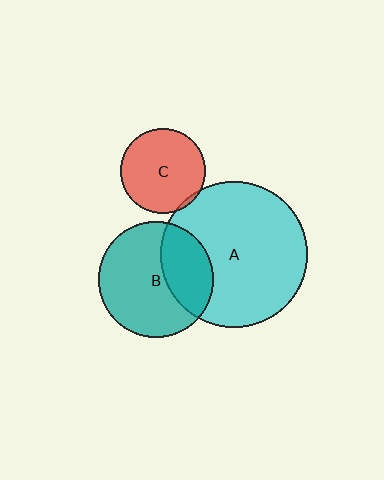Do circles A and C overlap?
Yes.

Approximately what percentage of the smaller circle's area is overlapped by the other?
Approximately 5%.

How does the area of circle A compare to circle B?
Approximately 1.6 times.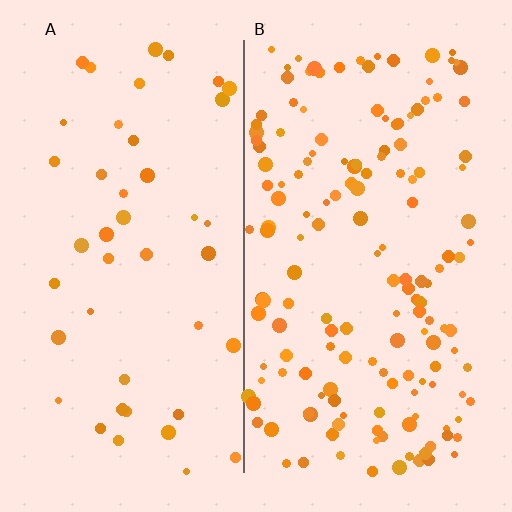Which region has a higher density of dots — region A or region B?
B (the right).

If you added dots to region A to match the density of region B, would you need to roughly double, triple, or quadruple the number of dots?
Approximately quadruple.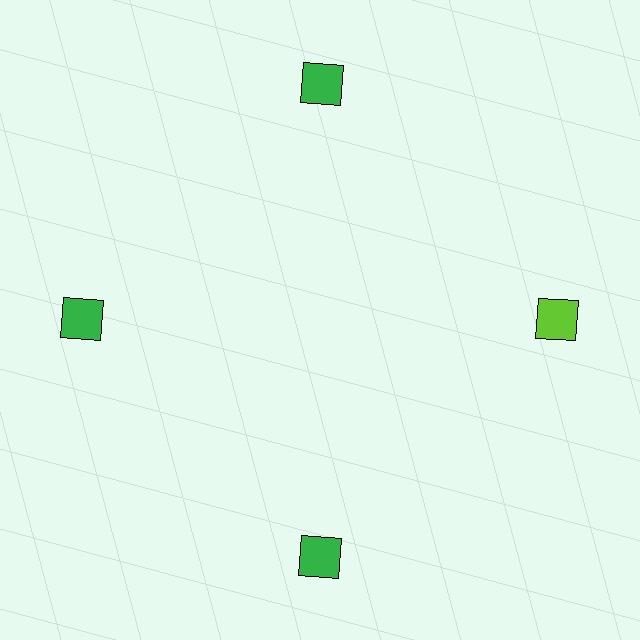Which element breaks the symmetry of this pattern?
The lime square at roughly the 3 o'clock position breaks the symmetry. All other shapes are green squares.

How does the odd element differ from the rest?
It has a different color: lime instead of green.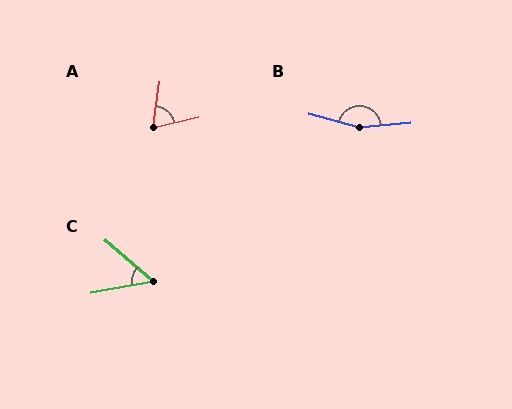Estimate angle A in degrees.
Approximately 69 degrees.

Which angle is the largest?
B, at approximately 159 degrees.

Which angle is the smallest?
C, at approximately 51 degrees.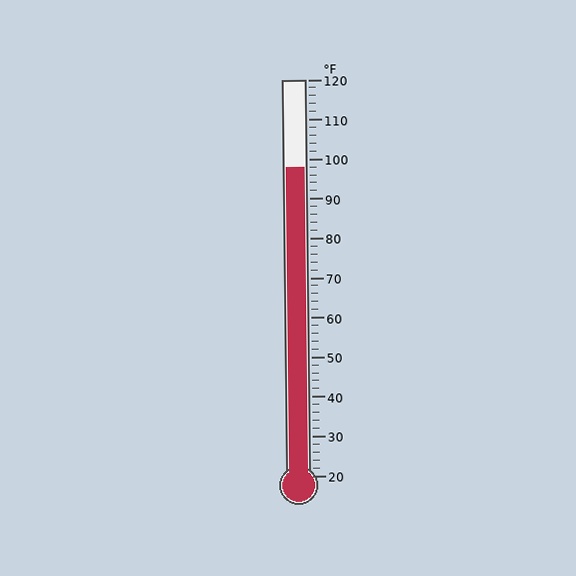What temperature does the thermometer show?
The thermometer shows approximately 98°F.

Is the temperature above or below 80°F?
The temperature is above 80°F.